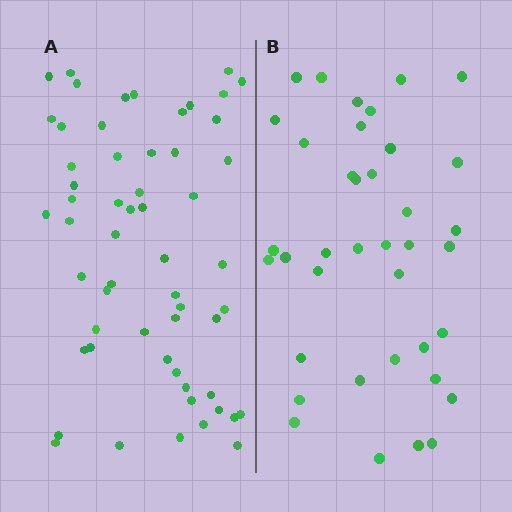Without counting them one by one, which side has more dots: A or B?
Region A (the left region) has more dots.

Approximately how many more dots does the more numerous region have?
Region A has approximately 20 more dots than region B.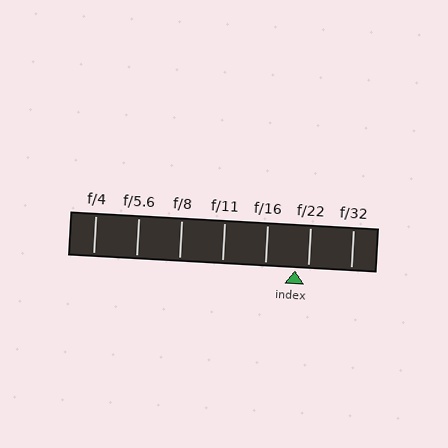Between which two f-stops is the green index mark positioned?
The index mark is between f/16 and f/22.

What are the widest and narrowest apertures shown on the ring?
The widest aperture shown is f/4 and the narrowest is f/32.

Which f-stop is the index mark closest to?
The index mark is closest to f/22.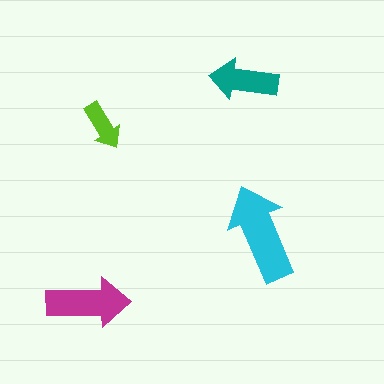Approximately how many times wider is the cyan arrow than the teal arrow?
About 1.5 times wider.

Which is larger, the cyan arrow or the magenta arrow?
The cyan one.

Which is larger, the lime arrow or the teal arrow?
The teal one.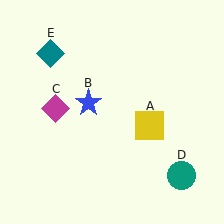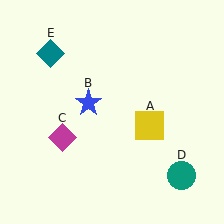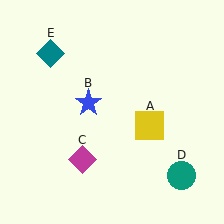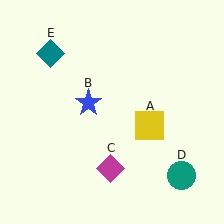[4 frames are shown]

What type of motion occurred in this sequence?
The magenta diamond (object C) rotated counterclockwise around the center of the scene.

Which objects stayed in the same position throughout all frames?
Yellow square (object A) and blue star (object B) and teal circle (object D) and teal diamond (object E) remained stationary.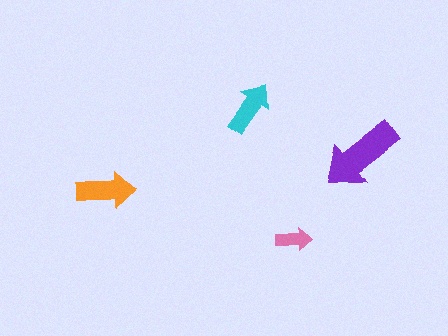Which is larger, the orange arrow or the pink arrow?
The orange one.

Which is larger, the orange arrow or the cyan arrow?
The orange one.